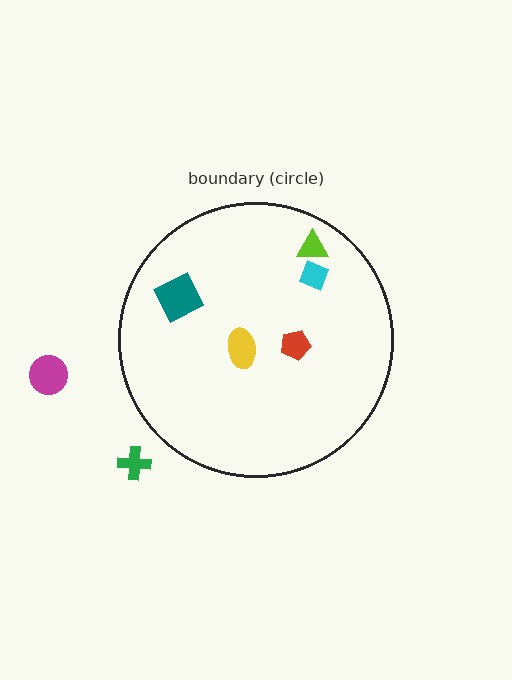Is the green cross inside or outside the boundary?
Outside.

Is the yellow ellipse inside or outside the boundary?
Inside.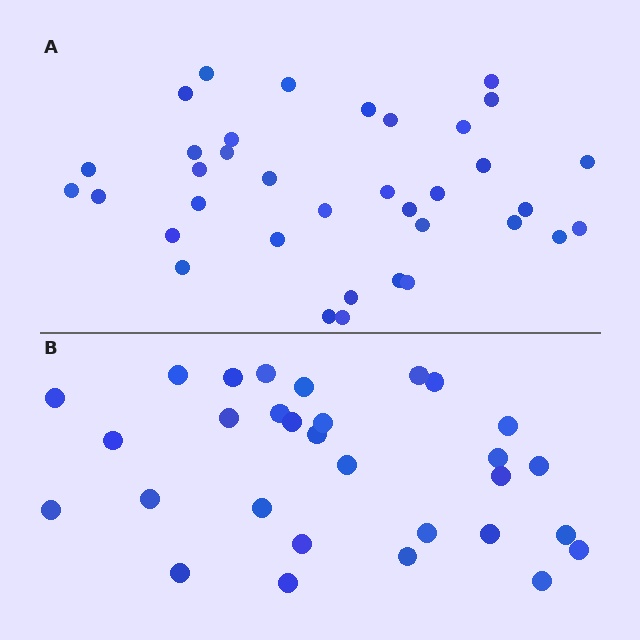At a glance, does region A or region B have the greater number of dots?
Region A (the top region) has more dots.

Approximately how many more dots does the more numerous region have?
Region A has about 6 more dots than region B.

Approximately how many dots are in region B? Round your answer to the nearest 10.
About 30 dots.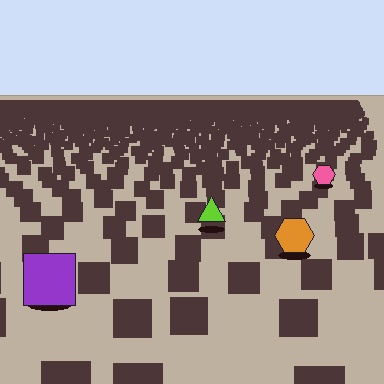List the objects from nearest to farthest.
From nearest to farthest: the purple square, the orange hexagon, the lime triangle, the pink hexagon.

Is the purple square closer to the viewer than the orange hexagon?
Yes. The purple square is closer — you can tell from the texture gradient: the ground texture is coarser near it.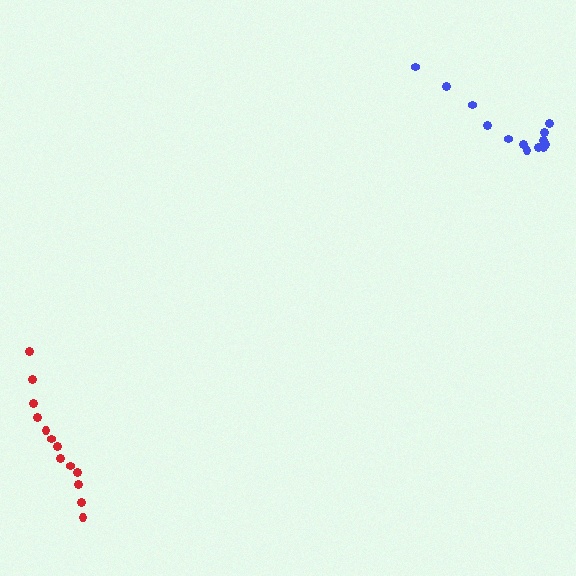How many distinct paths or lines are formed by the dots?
There are 2 distinct paths.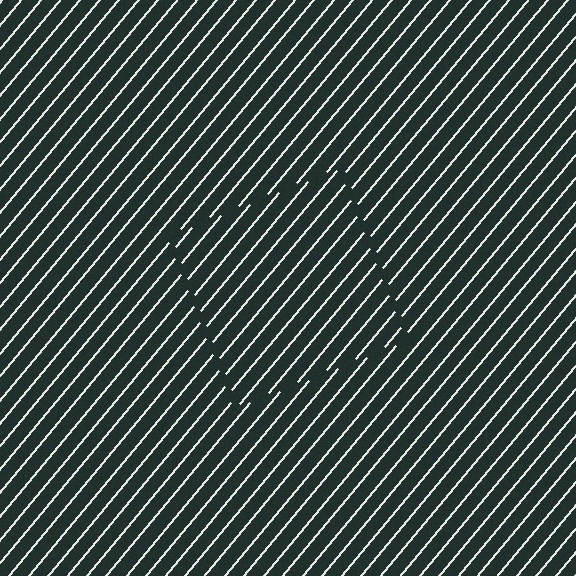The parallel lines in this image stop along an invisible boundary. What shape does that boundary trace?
An illusory square. The interior of the shape contains the same grating, shifted by half a period — the contour is defined by the phase discontinuity where line-ends from the inner and outer gratings abut.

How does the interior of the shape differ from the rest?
The interior of the shape contains the same grating, shifted by half a period — the contour is defined by the phase discontinuity where line-ends from the inner and outer gratings abut.